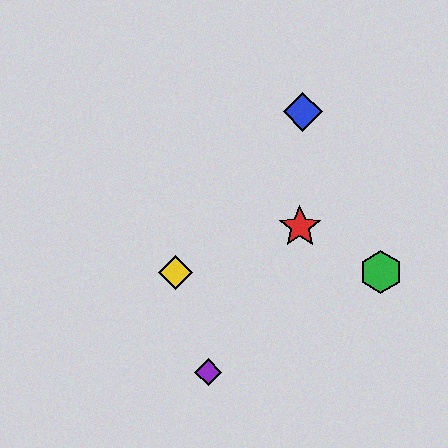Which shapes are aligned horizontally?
The green hexagon, the yellow diamond are aligned horizontally.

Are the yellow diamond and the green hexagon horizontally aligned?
Yes, both are at y≈272.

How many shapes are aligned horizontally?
2 shapes (the green hexagon, the yellow diamond) are aligned horizontally.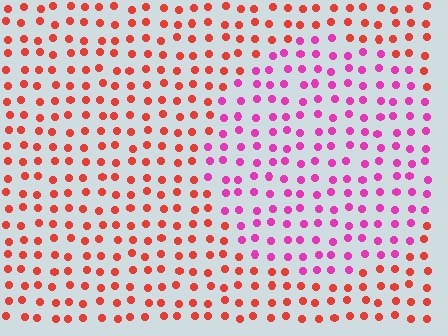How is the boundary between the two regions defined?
The boundary is defined purely by a slight shift in hue (about 47 degrees). Spacing, size, and orientation are identical on both sides.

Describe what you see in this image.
The image is filled with small red elements in a uniform arrangement. A circle-shaped region is visible where the elements are tinted to a slightly different hue, forming a subtle color boundary.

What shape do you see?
I see a circle.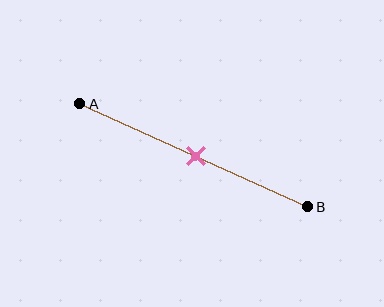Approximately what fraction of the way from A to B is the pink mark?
The pink mark is approximately 50% of the way from A to B.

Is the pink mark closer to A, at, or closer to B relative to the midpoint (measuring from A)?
The pink mark is approximately at the midpoint of segment AB.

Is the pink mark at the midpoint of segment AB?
Yes, the mark is approximately at the midpoint.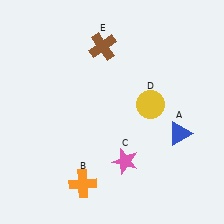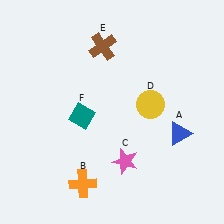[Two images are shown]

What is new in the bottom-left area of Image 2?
A teal diamond (F) was added in the bottom-left area of Image 2.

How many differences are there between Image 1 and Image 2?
There is 1 difference between the two images.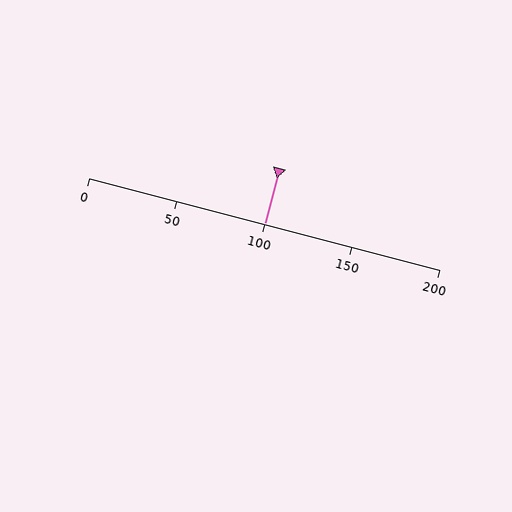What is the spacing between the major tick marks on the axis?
The major ticks are spaced 50 apart.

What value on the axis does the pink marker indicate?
The marker indicates approximately 100.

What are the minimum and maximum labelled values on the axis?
The axis runs from 0 to 200.